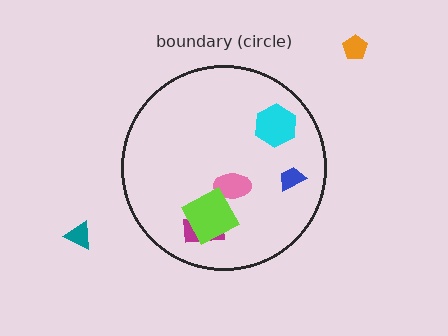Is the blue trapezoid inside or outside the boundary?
Inside.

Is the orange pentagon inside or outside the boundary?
Outside.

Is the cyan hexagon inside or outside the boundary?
Inside.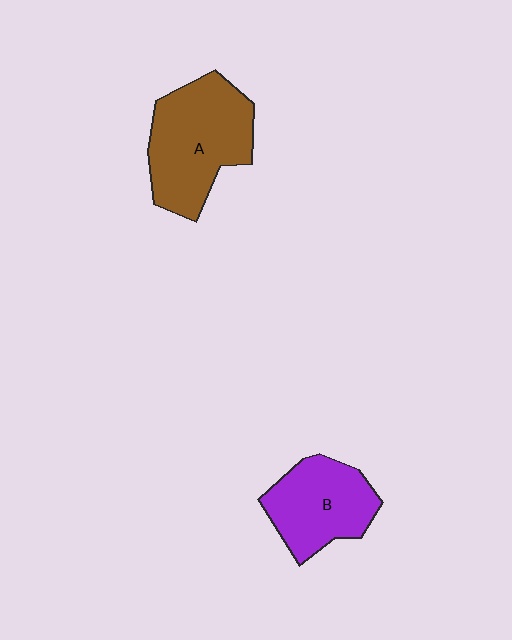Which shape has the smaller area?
Shape B (purple).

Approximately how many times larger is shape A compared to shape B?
Approximately 1.3 times.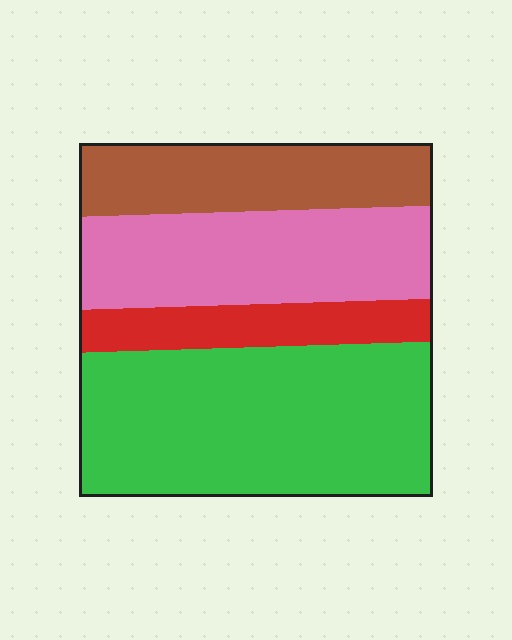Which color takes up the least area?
Red, at roughly 10%.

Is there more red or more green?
Green.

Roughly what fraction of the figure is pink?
Pink covers 26% of the figure.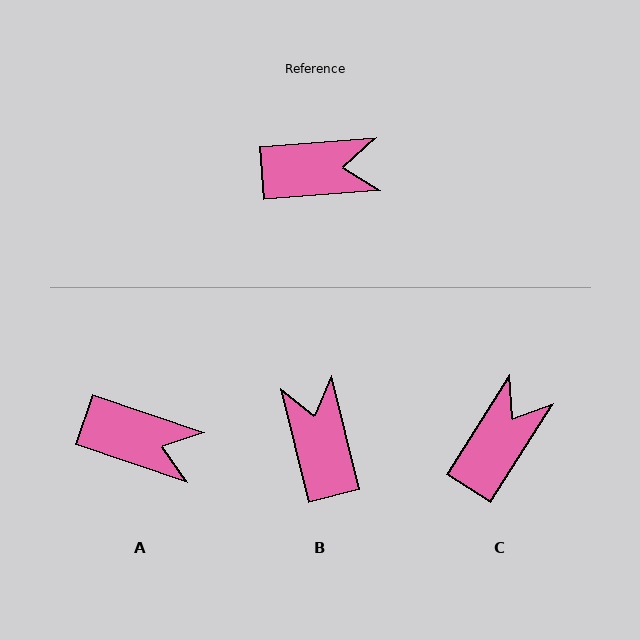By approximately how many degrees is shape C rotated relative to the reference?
Approximately 53 degrees counter-clockwise.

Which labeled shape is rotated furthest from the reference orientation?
B, about 100 degrees away.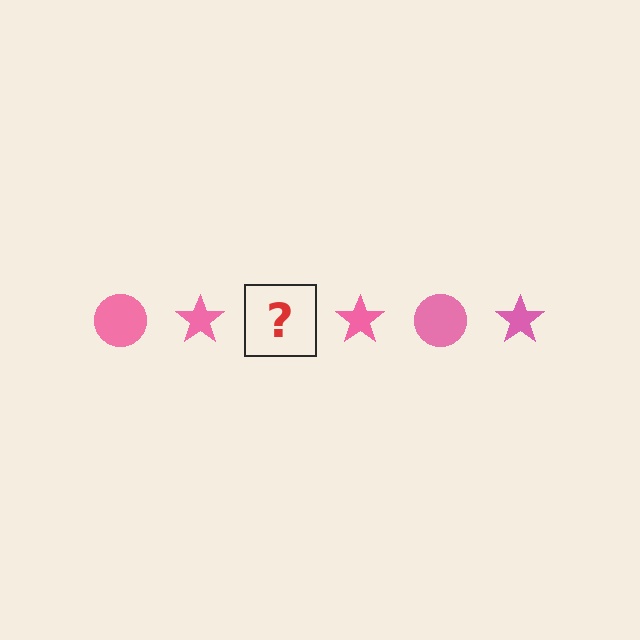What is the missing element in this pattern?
The missing element is a pink circle.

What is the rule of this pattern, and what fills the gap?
The rule is that the pattern cycles through circle, star shapes in pink. The gap should be filled with a pink circle.